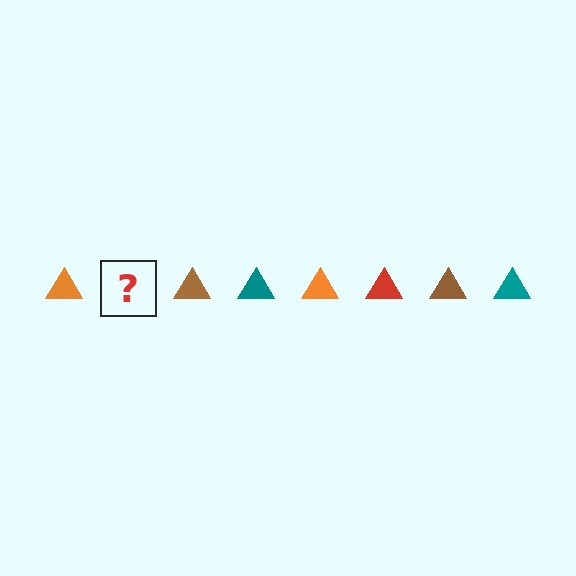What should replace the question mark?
The question mark should be replaced with a red triangle.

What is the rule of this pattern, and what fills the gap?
The rule is that the pattern cycles through orange, red, brown, teal triangles. The gap should be filled with a red triangle.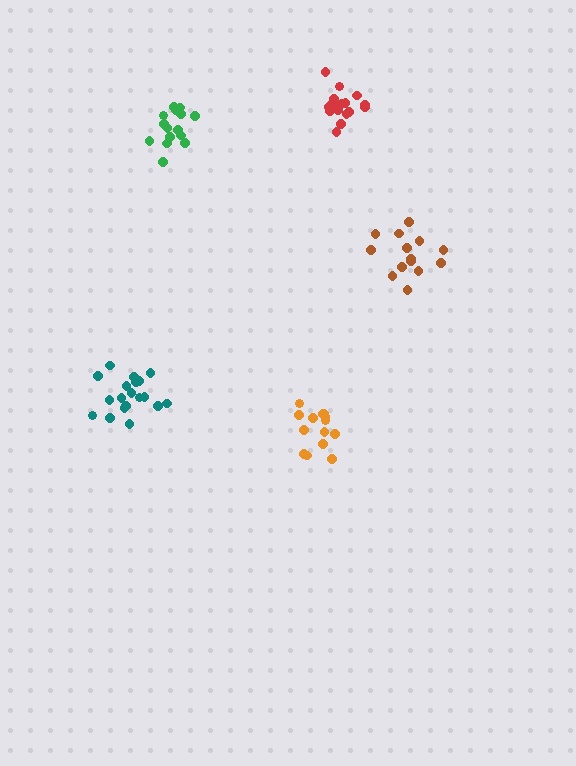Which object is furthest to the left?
The teal cluster is leftmost.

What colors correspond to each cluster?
The clusters are colored: teal, green, orange, red, brown.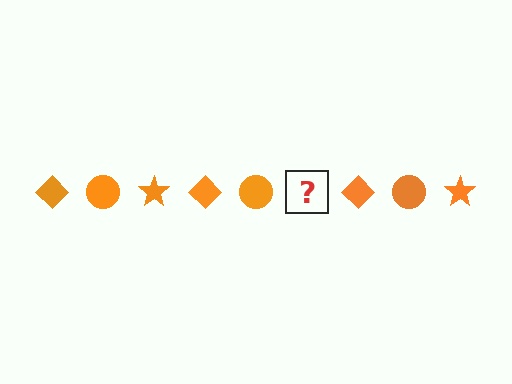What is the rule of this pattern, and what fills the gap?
The rule is that the pattern cycles through diamond, circle, star shapes in orange. The gap should be filled with an orange star.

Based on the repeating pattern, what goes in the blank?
The blank should be an orange star.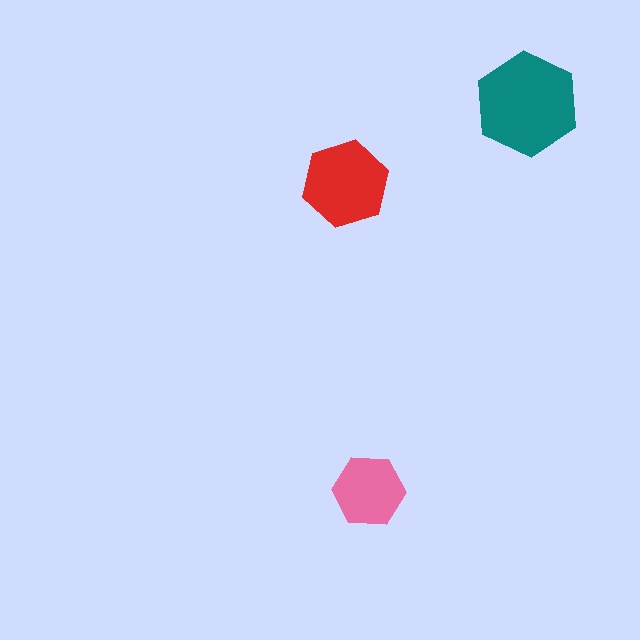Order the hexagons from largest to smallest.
the teal one, the red one, the pink one.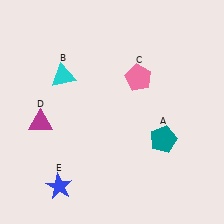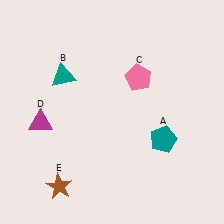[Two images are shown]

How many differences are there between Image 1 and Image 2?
There are 2 differences between the two images.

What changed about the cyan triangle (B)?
In Image 1, B is cyan. In Image 2, it changed to teal.